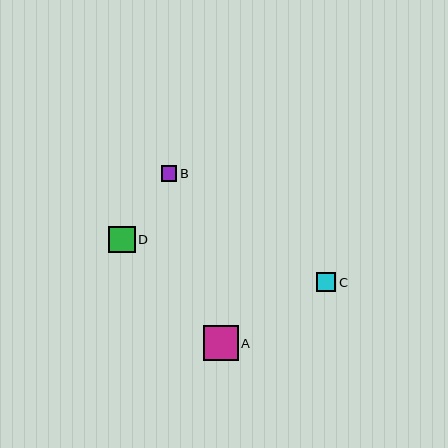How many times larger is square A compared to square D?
Square A is approximately 1.3 times the size of square D.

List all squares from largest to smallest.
From largest to smallest: A, D, C, B.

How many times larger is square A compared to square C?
Square A is approximately 1.8 times the size of square C.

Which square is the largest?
Square A is the largest with a size of approximately 34 pixels.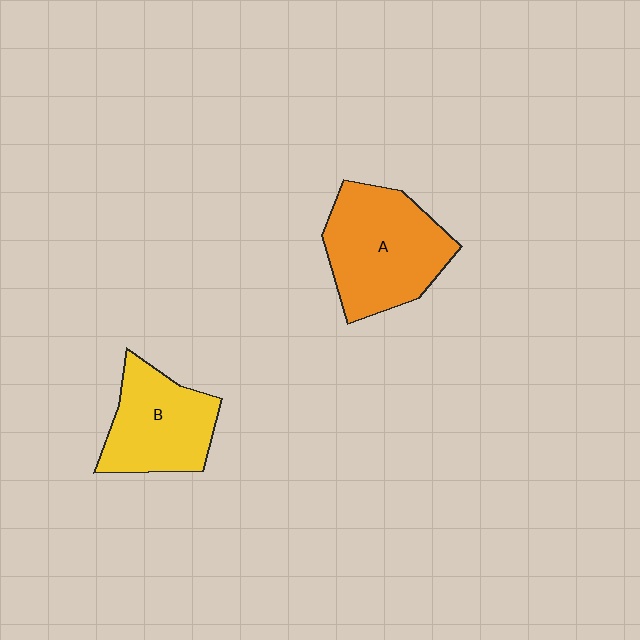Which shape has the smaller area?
Shape B (yellow).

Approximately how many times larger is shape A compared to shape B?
Approximately 1.3 times.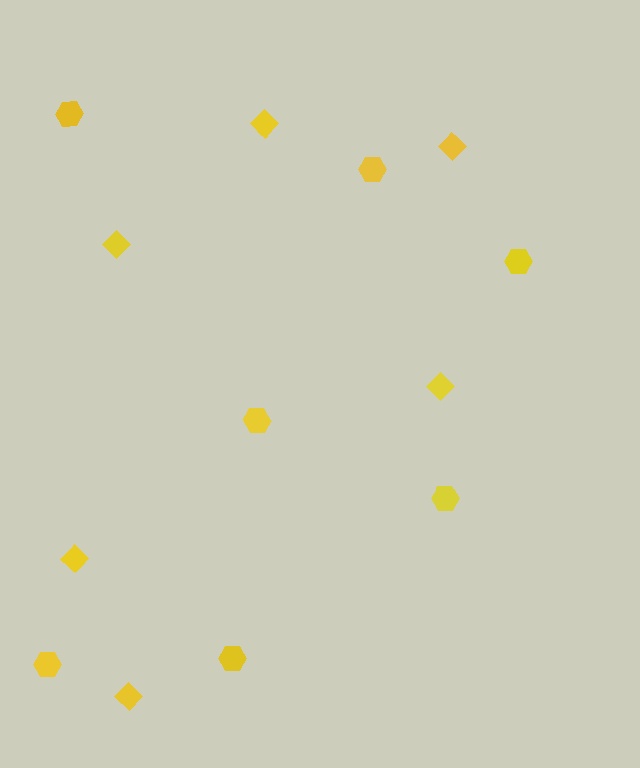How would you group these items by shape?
There are 2 groups: one group of hexagons (7) and one group of diamonds (6).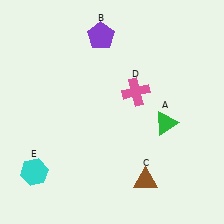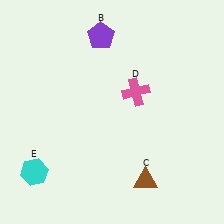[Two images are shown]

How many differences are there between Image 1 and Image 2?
There is 1 difference between the two images.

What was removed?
The green triangle (A) was removed in Image 2.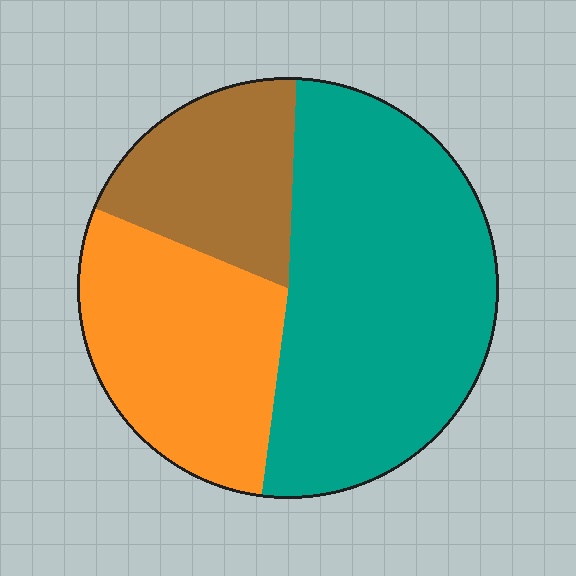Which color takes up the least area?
Brown, at roughly 20%.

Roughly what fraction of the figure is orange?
Orange covers 29% of the figure.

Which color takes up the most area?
Teal, at roughly 50%.